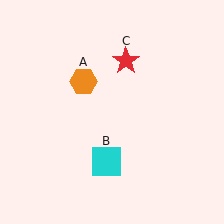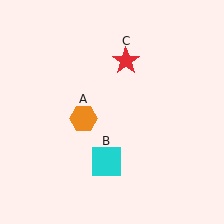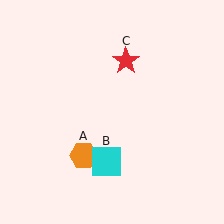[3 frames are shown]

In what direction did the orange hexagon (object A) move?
The orange hexagon (object A) moved down.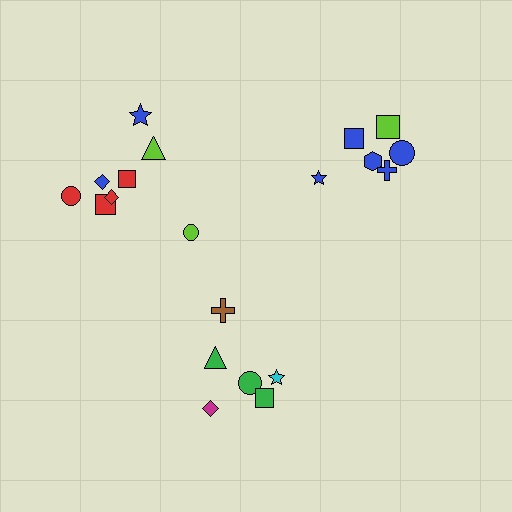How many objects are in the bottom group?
There are 6 objects.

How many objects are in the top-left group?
There are 8 objects.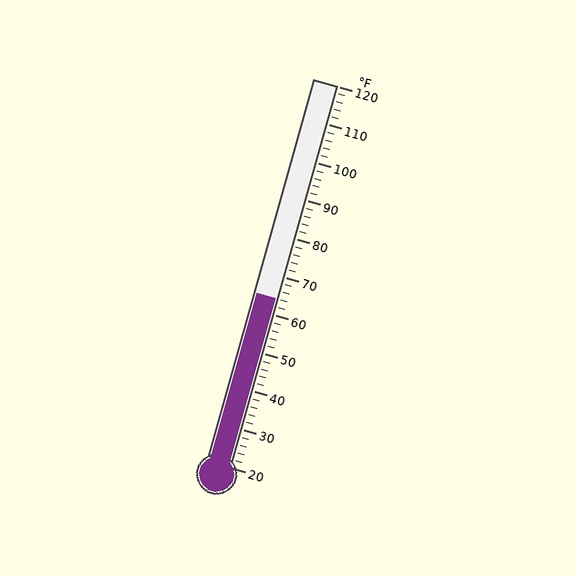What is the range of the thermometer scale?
The thermometer scale ranges from 20°F to 120°F.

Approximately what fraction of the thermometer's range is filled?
The thermometer is filled to approximately 45% of its range.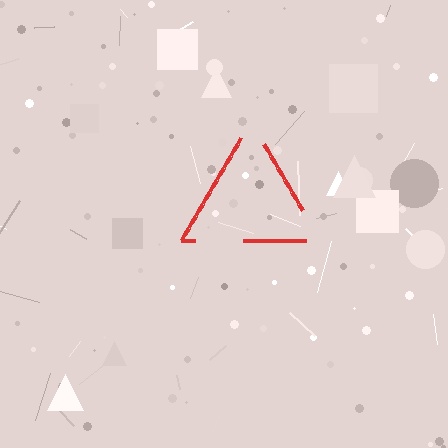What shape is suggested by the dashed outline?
The dashed outline suggests a triangle.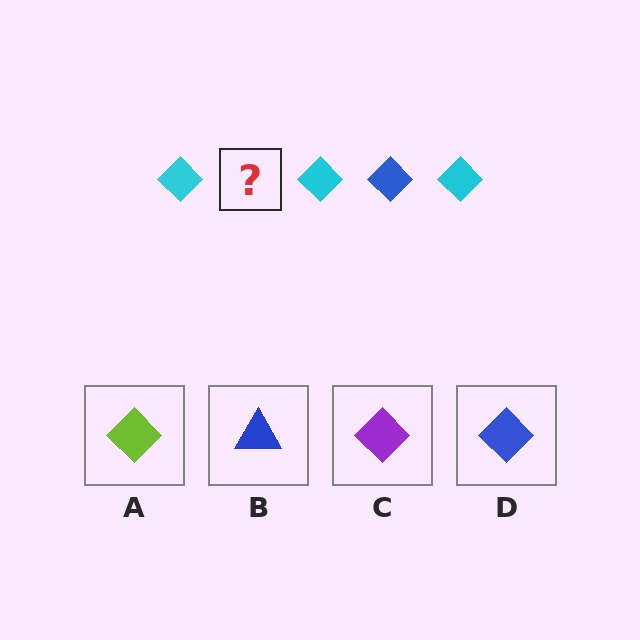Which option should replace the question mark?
Option D.